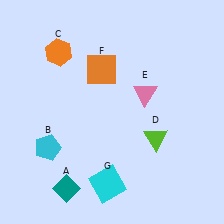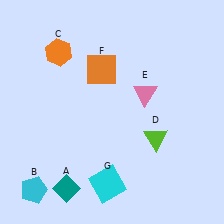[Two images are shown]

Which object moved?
The cyan pentagon (B) moved down.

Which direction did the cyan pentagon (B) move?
The cyan pentagon (B) moved down.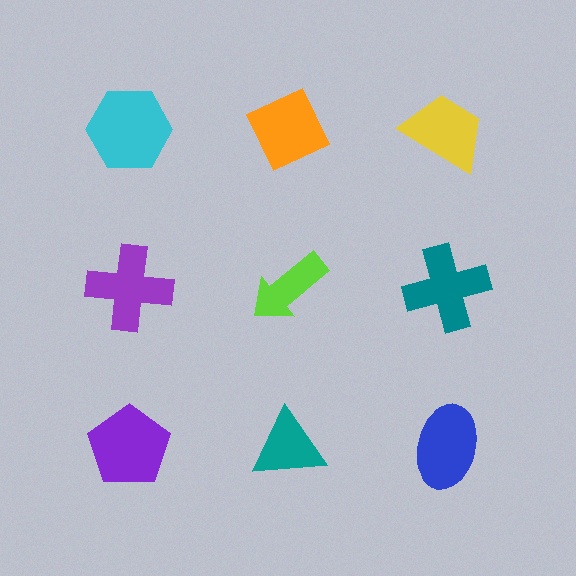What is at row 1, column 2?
An orange diamond.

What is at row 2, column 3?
A teal cross.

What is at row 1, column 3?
A yellow trapezoid.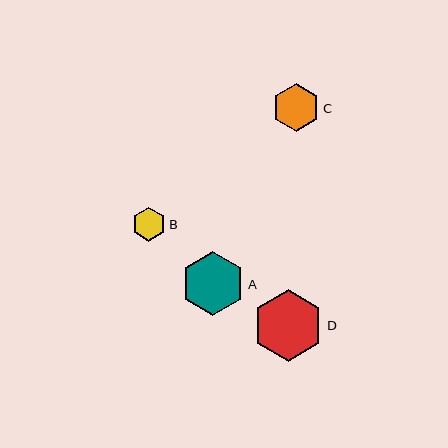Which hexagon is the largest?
Hexagon D is the largest with a size of approximately 71 pixels.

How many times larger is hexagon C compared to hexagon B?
Hexagon C is approximately 1.4 times the size of hexagon B.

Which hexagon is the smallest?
Hexagon B is the smallest with a size of approximately 34 pixels.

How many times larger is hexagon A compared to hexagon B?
Hexagon A is approximately 1.9 times the size of hexagon B.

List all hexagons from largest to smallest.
From largest to smallest: D, A, C, B.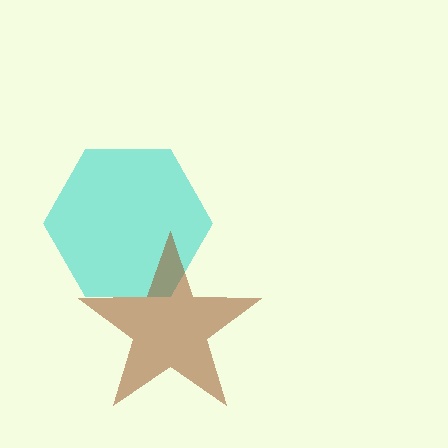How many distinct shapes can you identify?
There are 2 distinct shapes: a cyan hexagon, a brown star.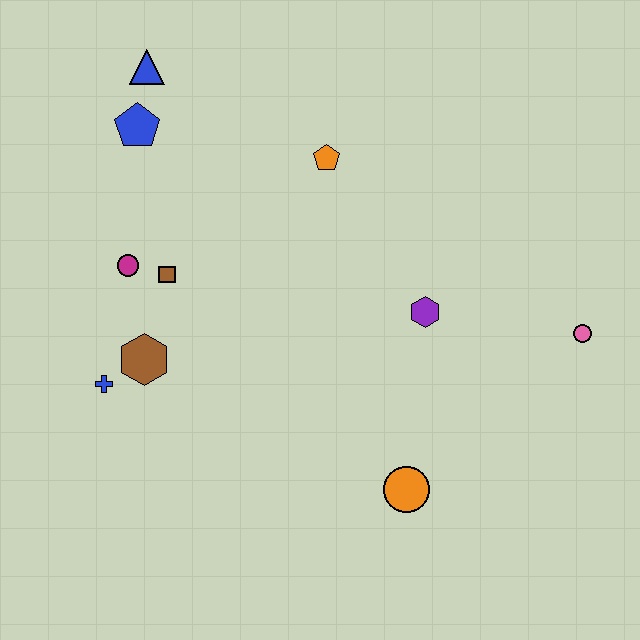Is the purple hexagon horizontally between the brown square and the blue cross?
No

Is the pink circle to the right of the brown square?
Yes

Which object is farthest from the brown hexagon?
The pink circle is farthest from the brown hexagon.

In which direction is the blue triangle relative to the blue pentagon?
The blue triangle is above the blue pentagon.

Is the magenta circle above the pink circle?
Yes